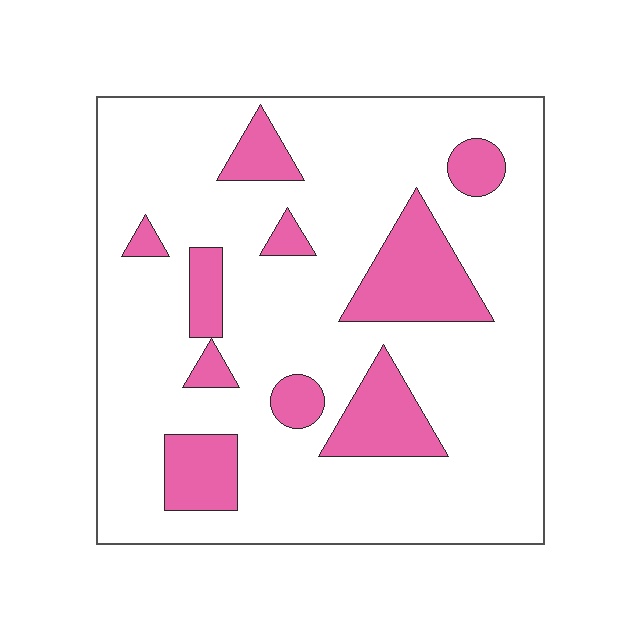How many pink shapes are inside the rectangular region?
10.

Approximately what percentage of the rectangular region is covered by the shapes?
Approximately 20%.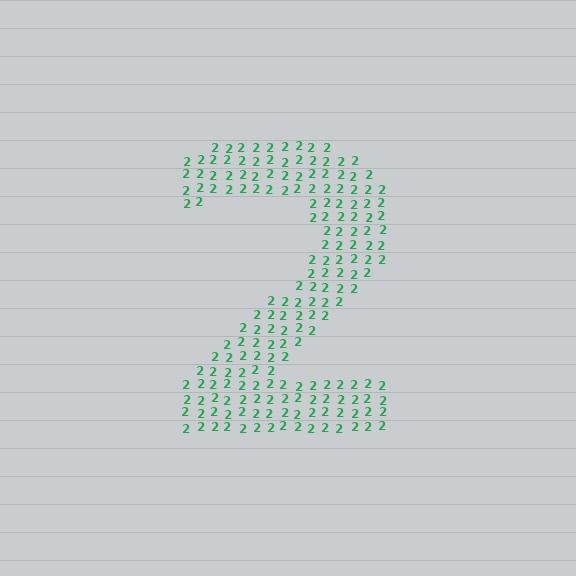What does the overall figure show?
The overall figure shows the digit 2.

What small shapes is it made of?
It is made of small digit 2's.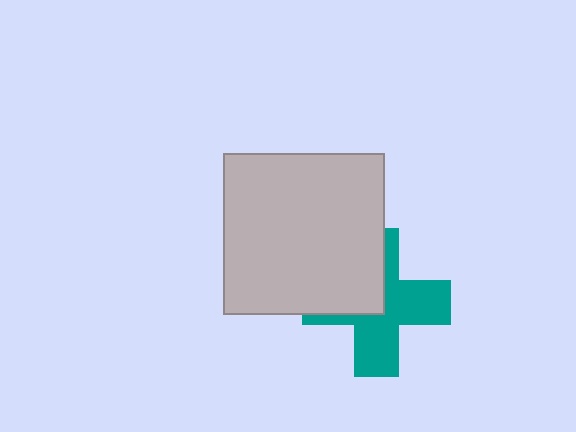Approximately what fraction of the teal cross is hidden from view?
Roughly 40% of the teal cross is hidden behind the light gray square.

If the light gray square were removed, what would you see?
You would see the complete teal cross.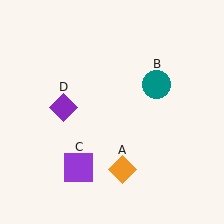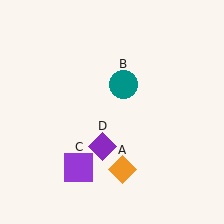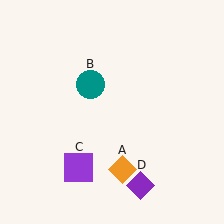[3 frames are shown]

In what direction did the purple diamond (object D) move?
The purple diamond (object D) moved down and to the right.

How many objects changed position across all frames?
2 objects changed position: teal circle (object B), purple diamond (object D).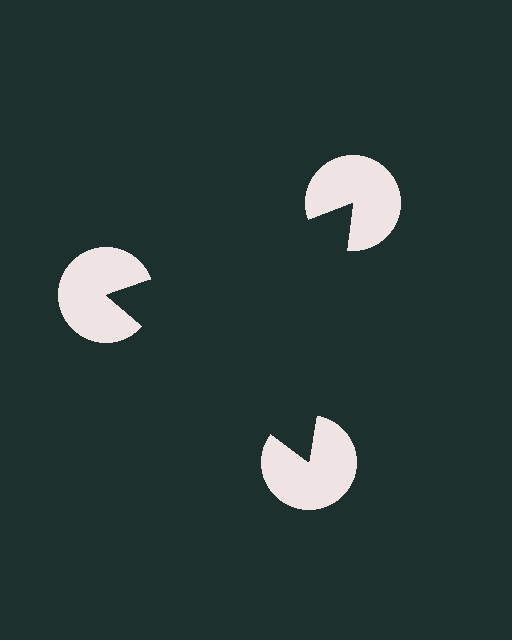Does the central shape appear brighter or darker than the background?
It typically appears slightly darker than the background, even though no actual brightness change is drawn.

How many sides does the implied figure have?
3 sides.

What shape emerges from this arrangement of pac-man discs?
An illusory triangle — its edges are inferred from the aligned wedge cuts in the pac-man discs, not physically drawn.